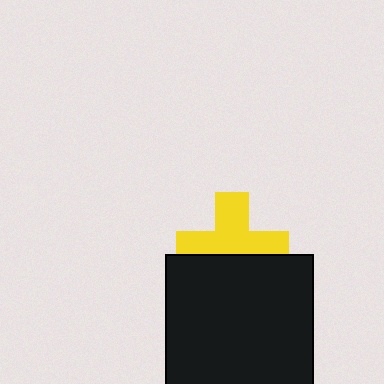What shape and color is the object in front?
The object in front is a black rectangle.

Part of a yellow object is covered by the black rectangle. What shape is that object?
It is a cross.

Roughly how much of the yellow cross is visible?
About half of it is visible (roughly 59%).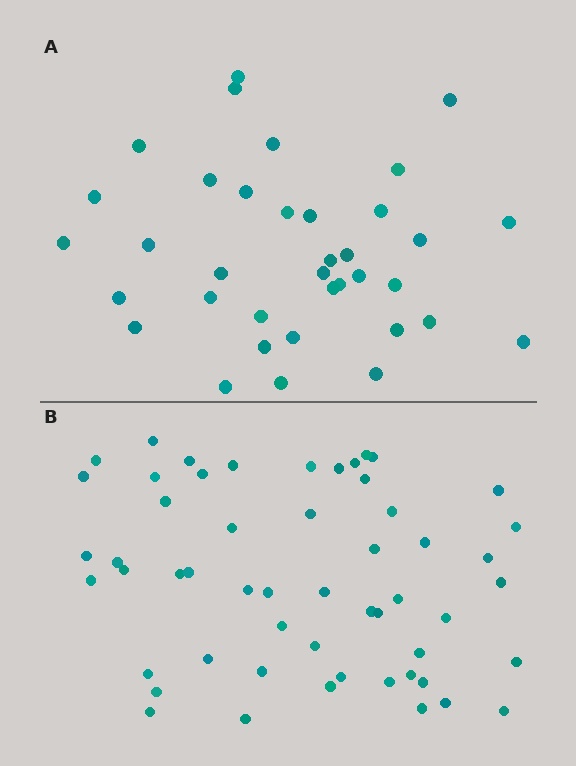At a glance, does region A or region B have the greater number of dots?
Region B (the bottom region) has more dots.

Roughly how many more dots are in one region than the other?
Region B has approximately 20 more dots than region A.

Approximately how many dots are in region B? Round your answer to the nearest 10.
About 50 dots. (The exact count is 54, which rounds to 50.)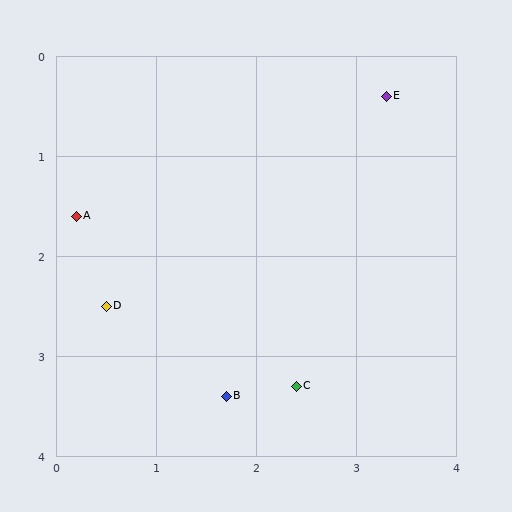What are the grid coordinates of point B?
Point B is at approximately (1.7, 3.4).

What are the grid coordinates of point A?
Point A is at approximately (0.2, 1.6).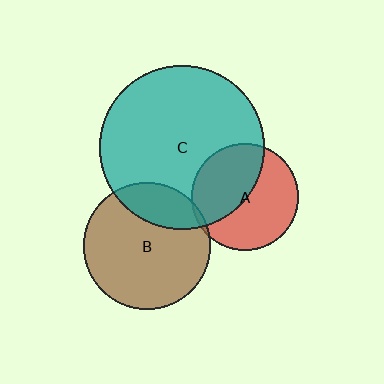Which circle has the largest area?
Circle C (teal).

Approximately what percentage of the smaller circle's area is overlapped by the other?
Approximately 45%.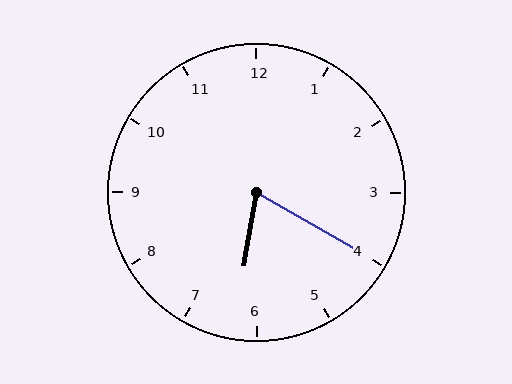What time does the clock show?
6:20.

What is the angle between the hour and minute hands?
Approximately 70 degrees.